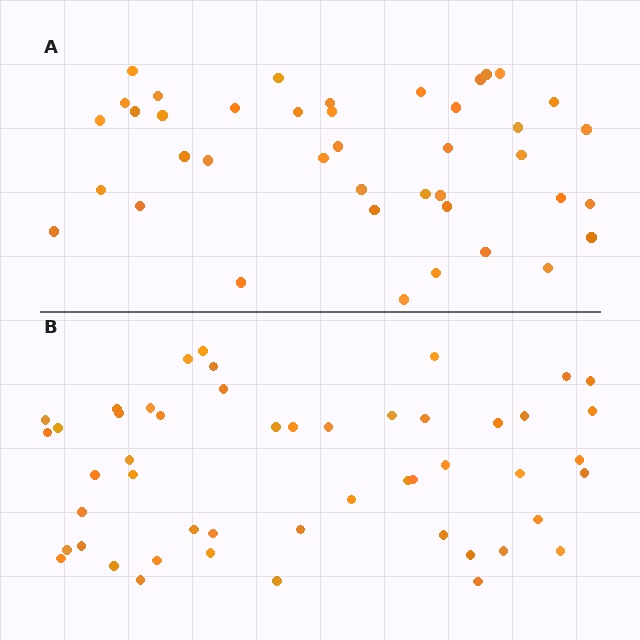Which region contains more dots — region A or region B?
Region B (the bottom region) has more dots.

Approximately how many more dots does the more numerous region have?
Region B has roughly 8 or so more dots than region A.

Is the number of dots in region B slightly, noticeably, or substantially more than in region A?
Region B has only slightly more — the two regions are fairly close. The ratio is roughly 1.2 to 1.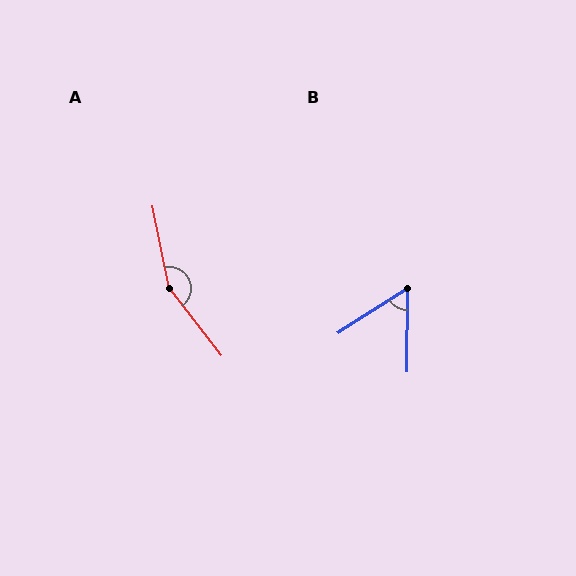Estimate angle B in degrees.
Approximately 57 degrees.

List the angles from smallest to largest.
B (57°), A (153°).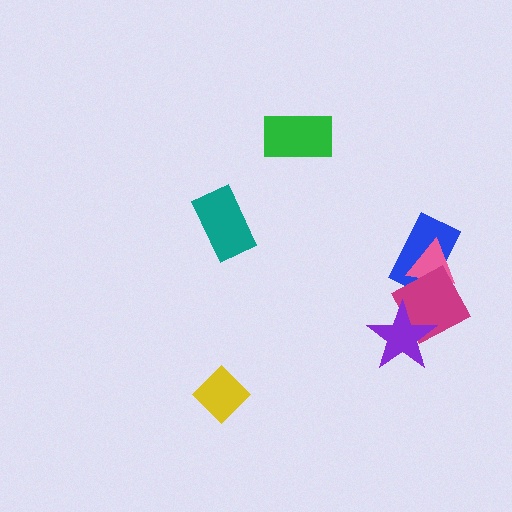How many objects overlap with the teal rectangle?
0 objects overlap with the teal rectangle.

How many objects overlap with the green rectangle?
0 objects overlap with the green rectangle.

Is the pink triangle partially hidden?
Yes, it is partially covered by another shape.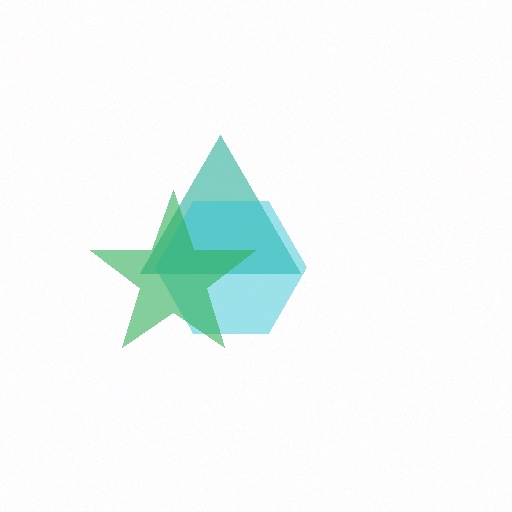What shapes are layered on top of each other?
The layered shapes are: a teal triangle, a cyan hexagon, a green star.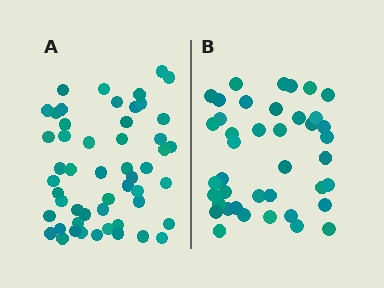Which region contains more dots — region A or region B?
Region A (the left region) has more dots.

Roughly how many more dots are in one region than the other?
Region A has roughly 12 or so more dots than region B.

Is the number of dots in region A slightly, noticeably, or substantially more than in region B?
Region A has noticeably more, but not dramatically so. The ratio is roughly 1.3 to 1.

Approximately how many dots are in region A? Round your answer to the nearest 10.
About 50 dots. (The exact count is 52, which rounds to 50.)